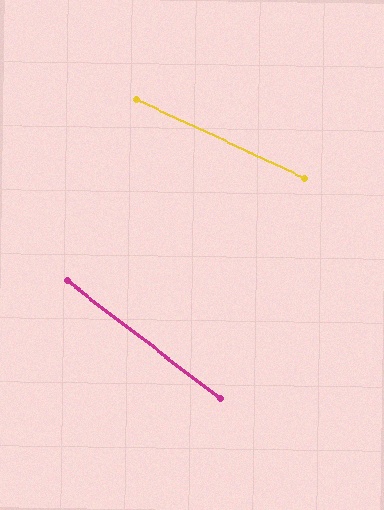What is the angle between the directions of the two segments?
Approximately 13 degrees.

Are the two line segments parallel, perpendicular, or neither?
Neither parallel nor perpendicular — they differ by about 13°.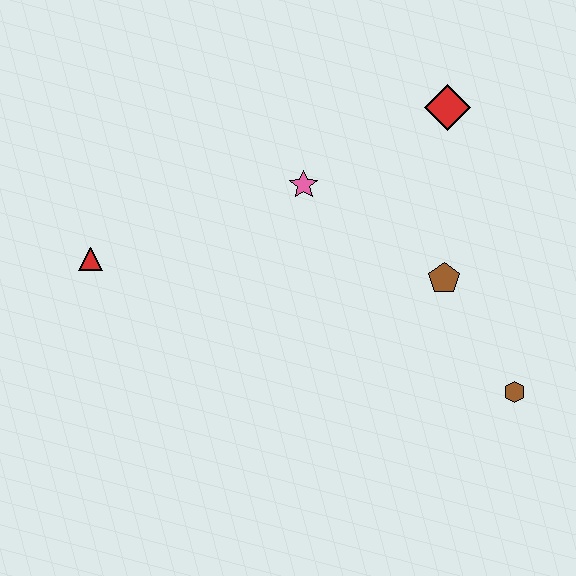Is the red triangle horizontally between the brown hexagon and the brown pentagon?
No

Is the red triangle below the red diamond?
Yes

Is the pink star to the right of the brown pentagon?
No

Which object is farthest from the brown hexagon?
The red triangle is farthest from the brown hexagon.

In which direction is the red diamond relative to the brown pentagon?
The red diamond is above the brown pentagon.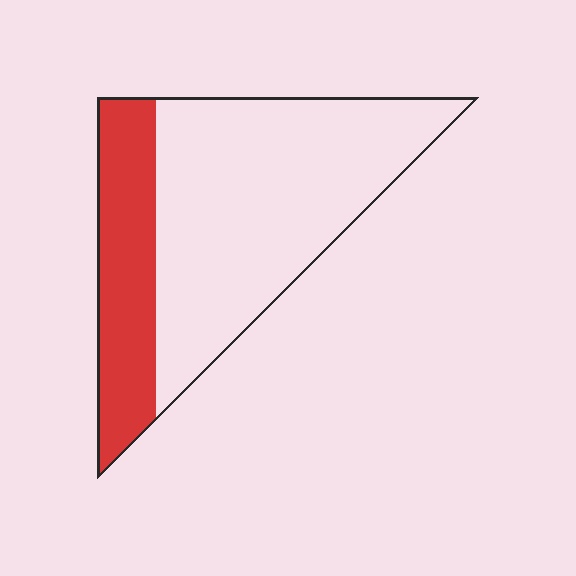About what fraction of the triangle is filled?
About one quarter (1/4).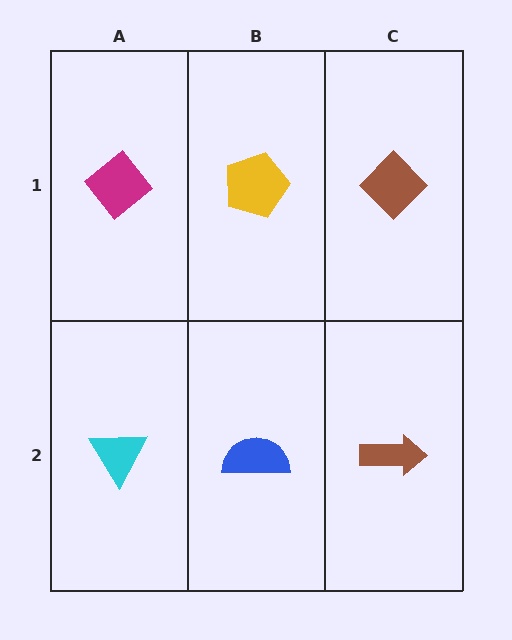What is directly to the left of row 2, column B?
A cyan triangle.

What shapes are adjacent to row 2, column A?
A magenta diamond (row 1, column A), a blue semicircle (row 2, column B).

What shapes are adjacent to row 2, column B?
A yellow pentagon (row 1, column B), a cyan triangle (row 2, column A), a brown arrow (row 2, column C).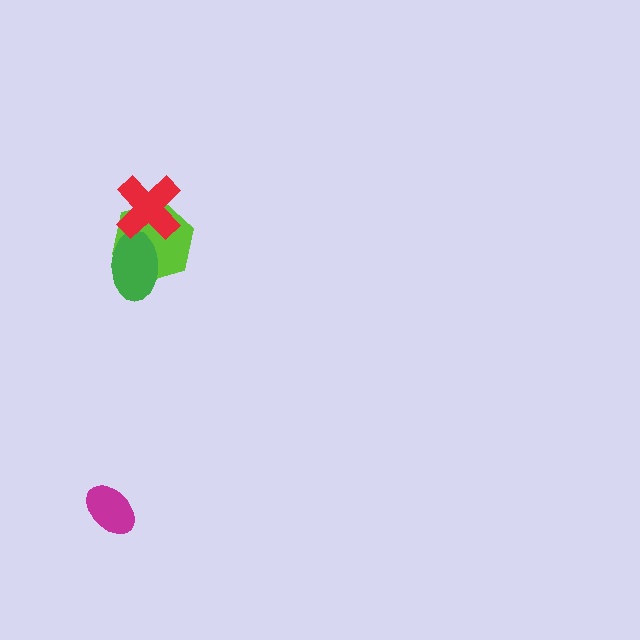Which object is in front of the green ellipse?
The red cross is in front of the green ellipse.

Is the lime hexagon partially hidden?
Yes, it is partially covered by another shape.